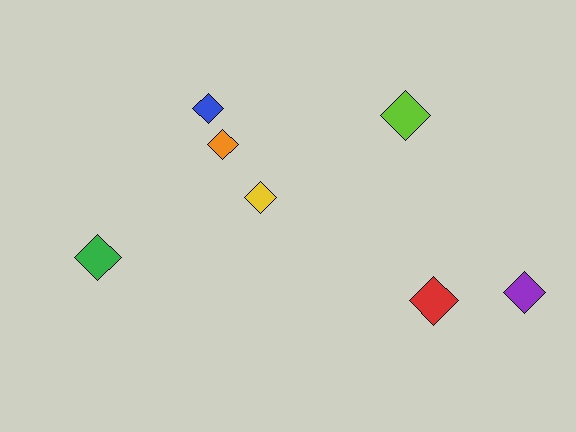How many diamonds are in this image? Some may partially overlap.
There are 7 diamonds.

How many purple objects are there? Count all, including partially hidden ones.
There is 1 purple object.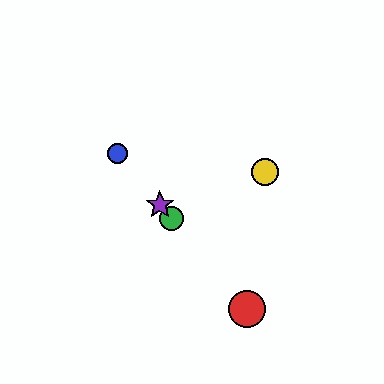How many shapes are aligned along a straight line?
4 shapes (the red circle, the blue circle, the green circle, the purple star) are aligned along a straight line.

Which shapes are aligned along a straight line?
The red circle, the blue circle, the green circle, the purple star are aligned along a straight line.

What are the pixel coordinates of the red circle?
The red circle is at (247, 309).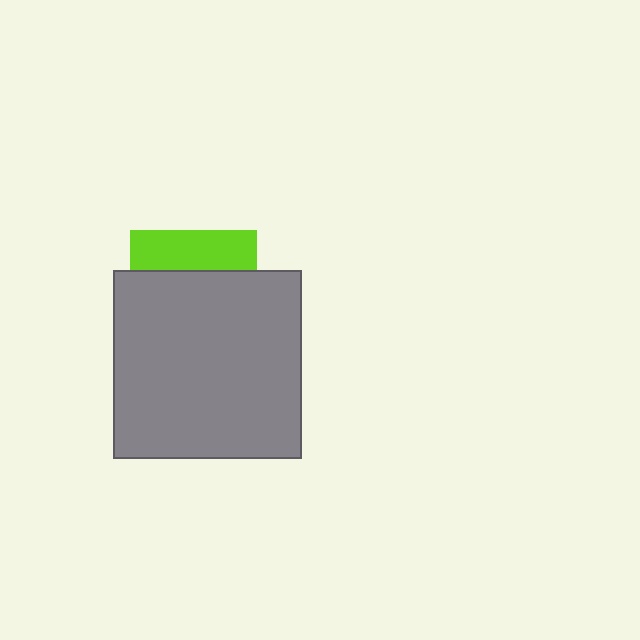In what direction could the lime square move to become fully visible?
The lime square could move up. That would shift it out from behind the gray square entirely.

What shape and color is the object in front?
The object in front is a gray square.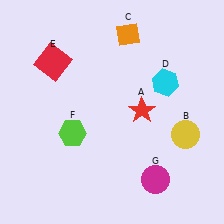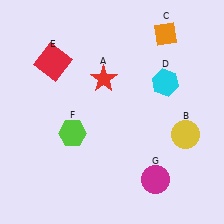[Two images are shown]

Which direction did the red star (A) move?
The red star (A) moved left.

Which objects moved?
The objects that moved are: the red star (A), the orange diamond (C).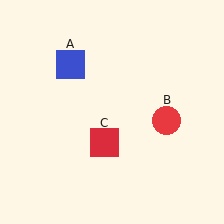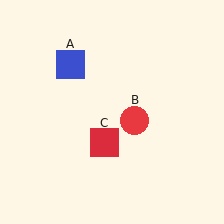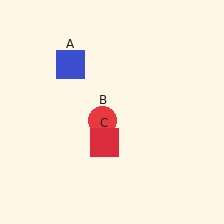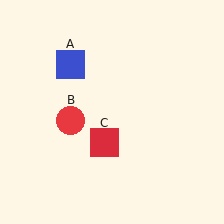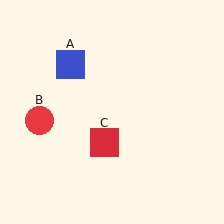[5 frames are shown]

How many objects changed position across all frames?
1 object changed position: red circle (object B).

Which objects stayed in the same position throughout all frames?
Blue square (object A) and red square (object C) remained stationary.